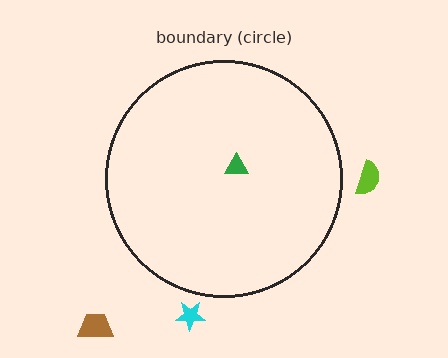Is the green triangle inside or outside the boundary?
Inside.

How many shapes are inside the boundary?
1 inside, 3 outside.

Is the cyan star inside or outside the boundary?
Outside.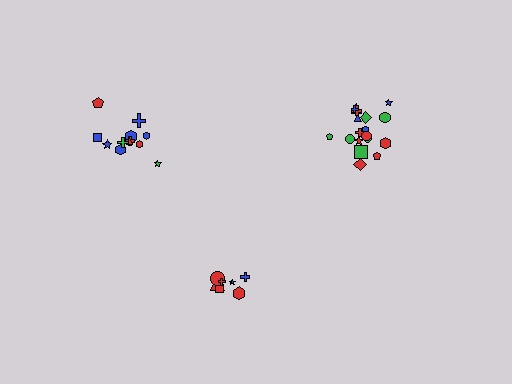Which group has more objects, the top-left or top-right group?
The top-right group.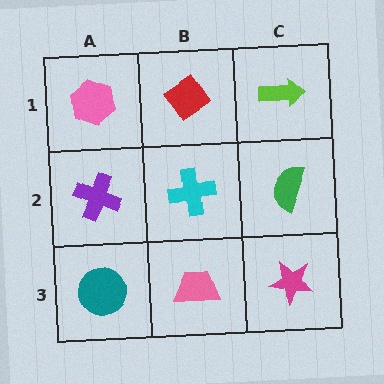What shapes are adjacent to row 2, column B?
A red diamond (row 1, column B), a pink trapezoid (row 3, column B), a purple cross (row 2, column A), a green semicircle (row 2, column C).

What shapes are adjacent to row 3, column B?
A cyan cross (row 2, column B), a teal circle (row 3, column A), a magenta star (row 3, column C).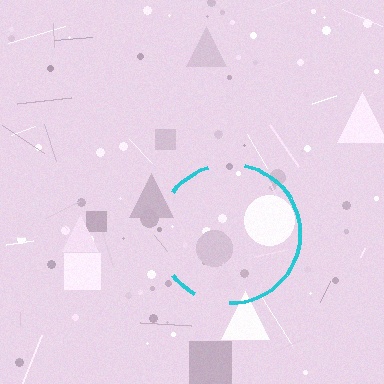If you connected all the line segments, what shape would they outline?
They would outline a circle.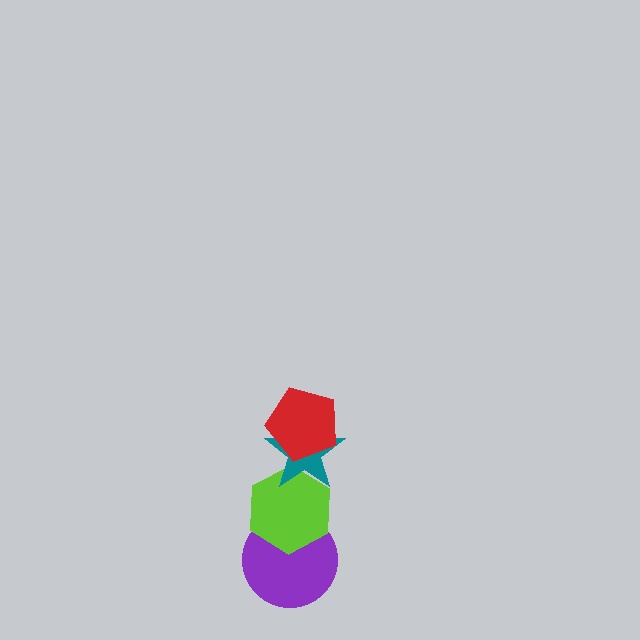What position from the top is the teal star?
The teal star is 2nd from the top.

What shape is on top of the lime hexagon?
The teal star is on top of the lime hexagon.